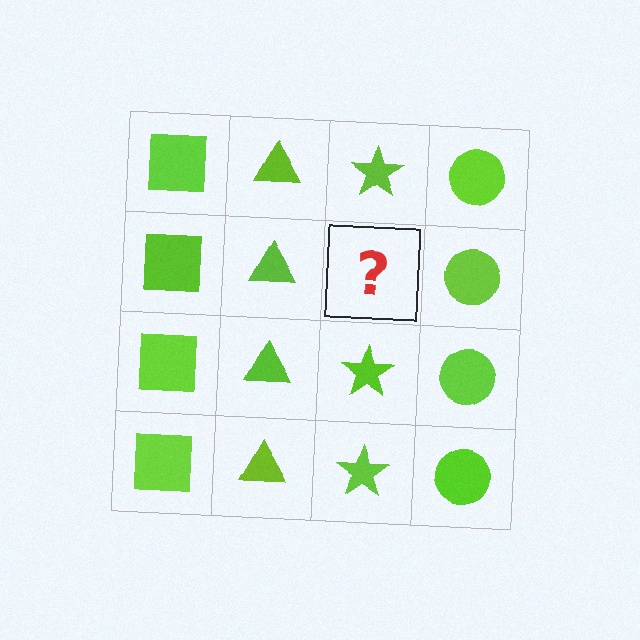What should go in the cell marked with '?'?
The missing cell should contain a lime star.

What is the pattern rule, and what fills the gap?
The rule is that each column has a consistent shape. The gap should be filled with a lime star.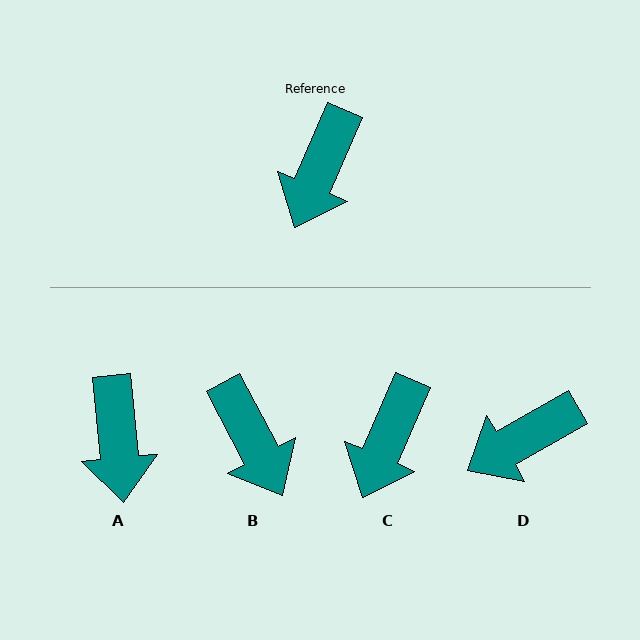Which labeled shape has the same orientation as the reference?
C.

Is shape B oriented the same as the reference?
No, it is off by about 51 degrees.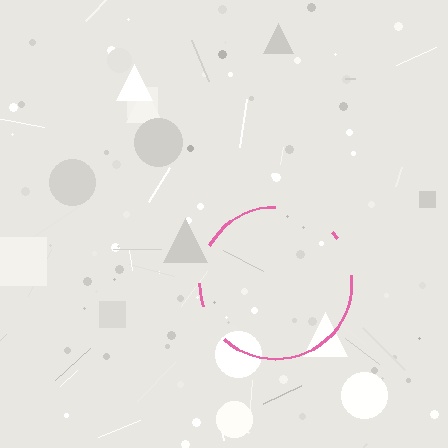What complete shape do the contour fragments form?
The contour fragments form a circle.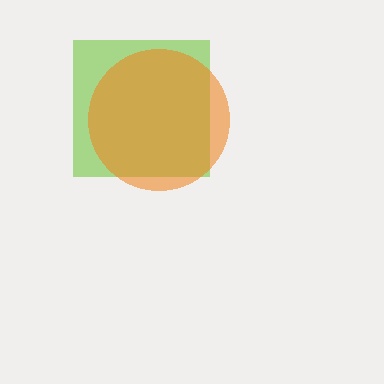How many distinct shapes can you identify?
There are 2 distinct shapes: a lime square, an orange circle.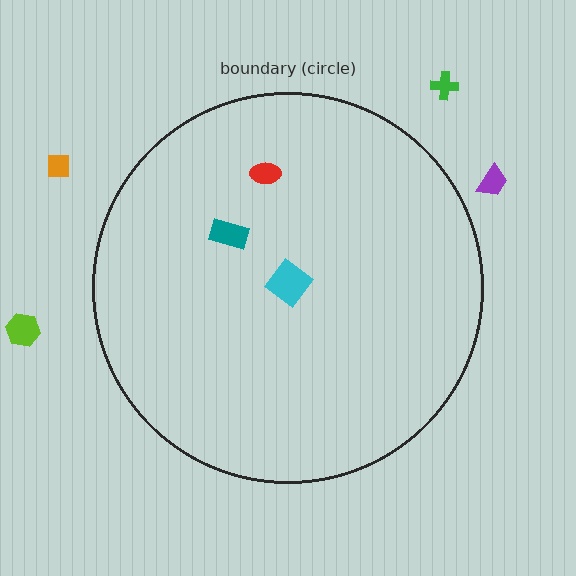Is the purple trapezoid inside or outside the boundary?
Outside.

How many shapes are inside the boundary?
3 inside, 4 outside.